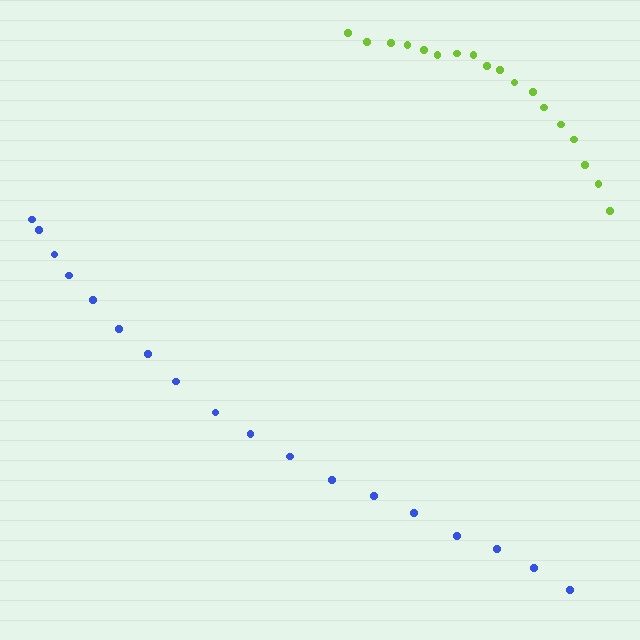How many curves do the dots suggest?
There are 2 distinct paths.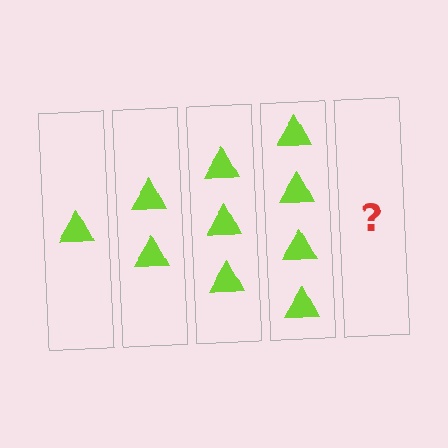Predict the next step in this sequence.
The next step is 5 triangles.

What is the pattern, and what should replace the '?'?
The pattern is that each step adds one more triangle. The '?' should be 5 triangles.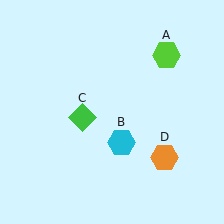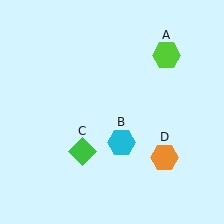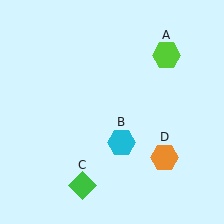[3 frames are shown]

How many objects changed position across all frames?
1 object changed position: green diamond (object C).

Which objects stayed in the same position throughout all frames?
Lime hexagon (object A) and cyan hexagon (object B) and orange hexagon (object D) remained stationary.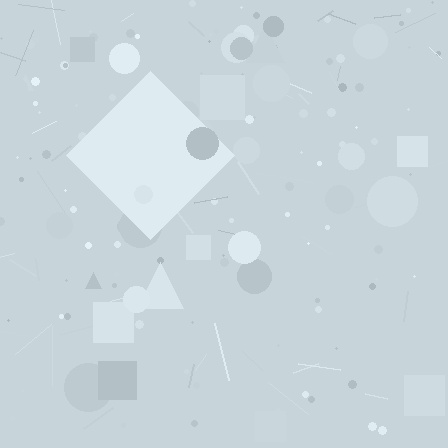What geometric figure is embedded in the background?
A diamond is embedded in the background.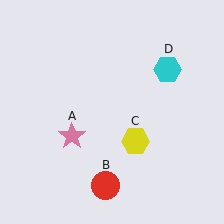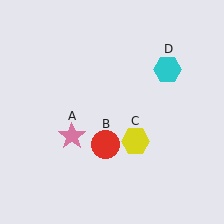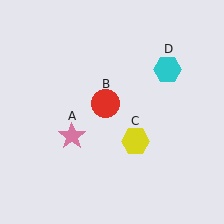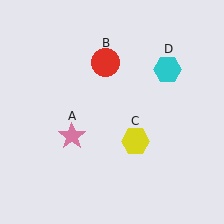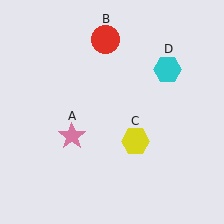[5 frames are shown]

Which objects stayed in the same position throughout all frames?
Pink star (object A) and yellow hexagon (object C) and cyan hexagon (object D) remained stationary.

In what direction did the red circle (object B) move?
The red circle (object B) moved up.